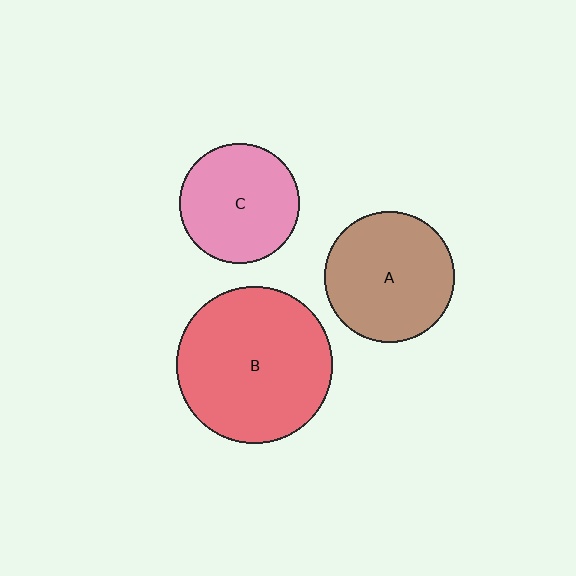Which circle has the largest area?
Circle B (red).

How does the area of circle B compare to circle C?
Approximately 1.7 times.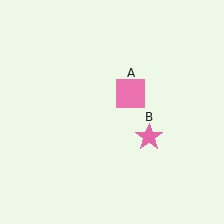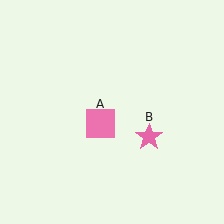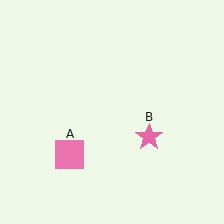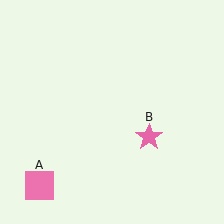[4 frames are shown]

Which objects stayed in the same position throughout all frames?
Pink star (object B) remained stationary.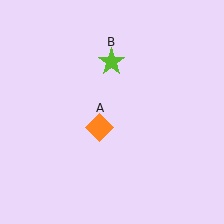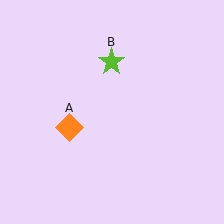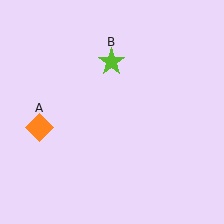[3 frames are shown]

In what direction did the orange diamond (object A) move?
The orange diamond (object A) moved left.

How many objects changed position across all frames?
1 object changed position: orange diamond (object A).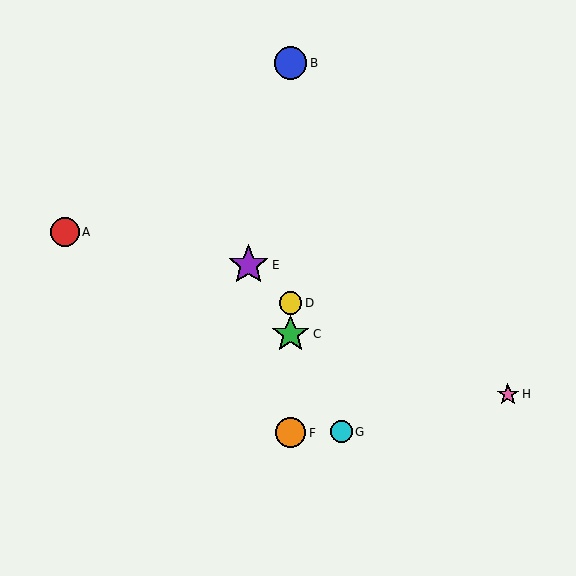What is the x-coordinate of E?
Object E is at x≈249.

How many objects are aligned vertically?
4 objects (B, C, D, F) are aligned vertically.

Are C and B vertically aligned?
Yes, both are at x≈291.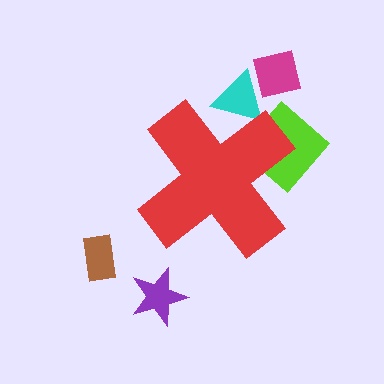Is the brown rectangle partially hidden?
No, the brown rectangle is fully visible.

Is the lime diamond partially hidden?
Yes, the lime diamond is partially hidden behind the red cross.